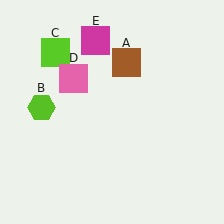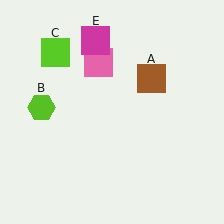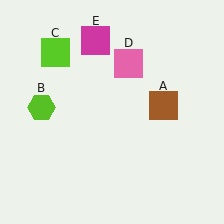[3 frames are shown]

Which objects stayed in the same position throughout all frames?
Lime hexagon (object B) and lime square (object C) and magenta square (object E) remained stationary.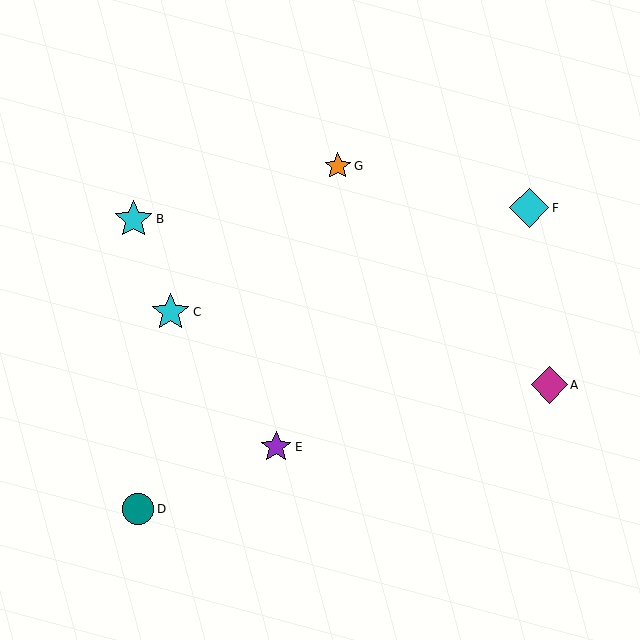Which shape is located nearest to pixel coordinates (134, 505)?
The teal circle (labeled D) at (138, 509) is nearest to that location.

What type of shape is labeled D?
Shape D is a teal circle.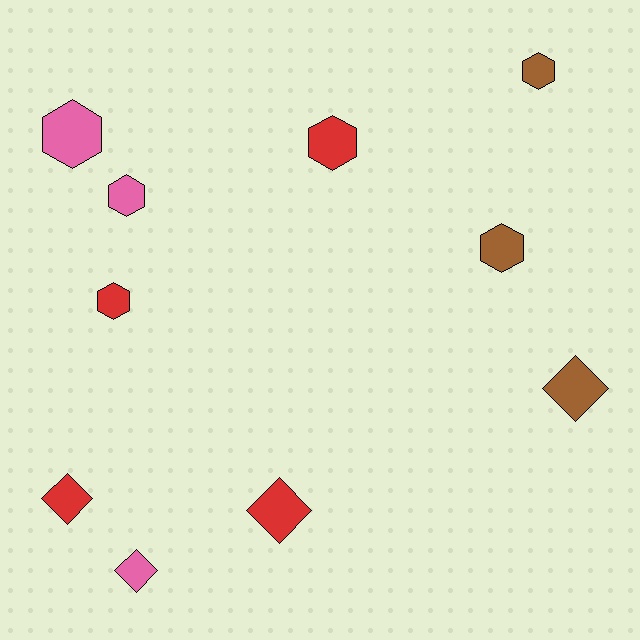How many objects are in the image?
There are 10 objects.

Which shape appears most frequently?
Hexagon, with 6 objects.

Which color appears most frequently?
Red, with 4 objects.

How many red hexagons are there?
There are 2 red hexagons.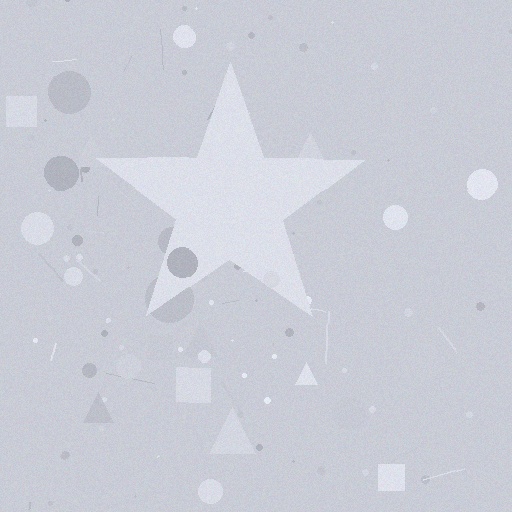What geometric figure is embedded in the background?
A star is embedded in the background.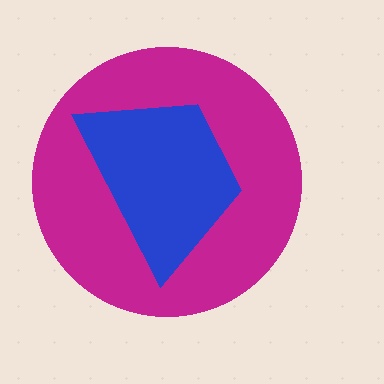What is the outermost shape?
The magenta circle.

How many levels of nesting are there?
2.